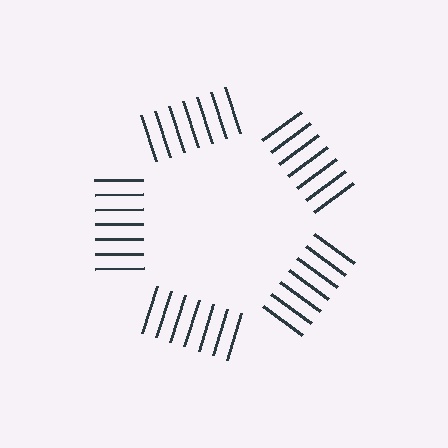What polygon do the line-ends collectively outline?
An illusory pentagon — the line segments terminate on its edges but no continuous stroke is drawn.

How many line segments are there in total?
35 — 7 along each of the 5 edges.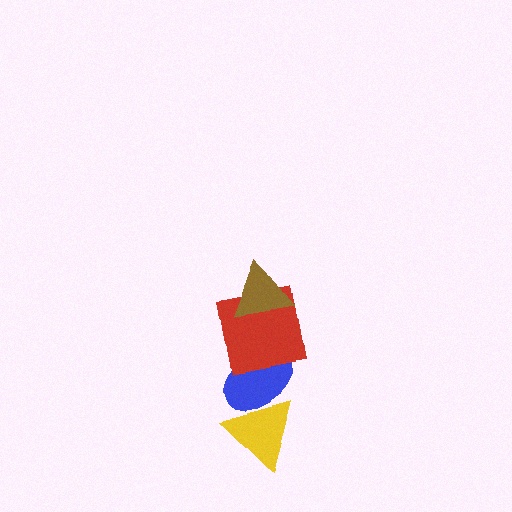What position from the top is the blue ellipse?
The blue ellipse is 3rd from the top.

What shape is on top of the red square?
The brown triangle is on top of the red square.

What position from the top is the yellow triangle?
The yellow triangle is 4th from the top.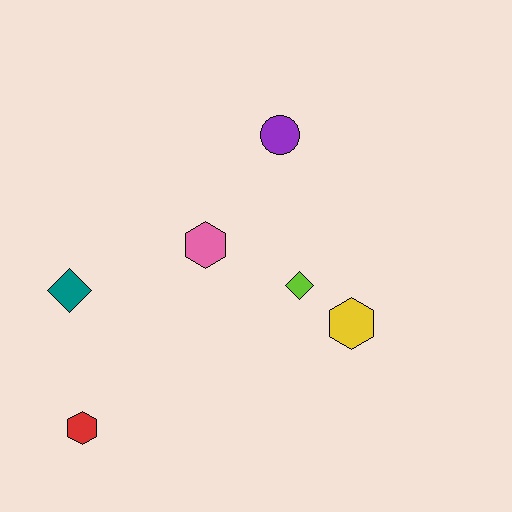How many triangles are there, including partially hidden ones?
There are no triangles.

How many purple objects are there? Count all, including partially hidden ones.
There is 1 purple object.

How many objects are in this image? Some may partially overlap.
There are 6 objects.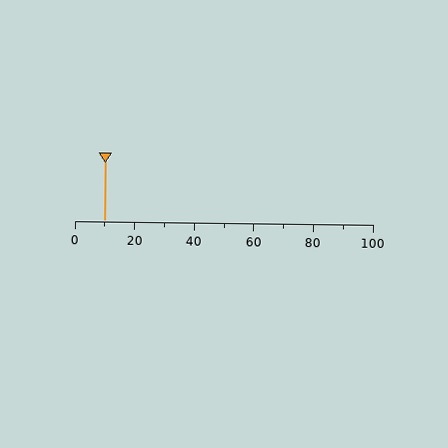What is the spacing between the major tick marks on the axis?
The major ticks are spaced 20 apart.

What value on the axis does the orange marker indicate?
The marker indicates approximately 10.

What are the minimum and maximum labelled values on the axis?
The axis runs from 0 to 100.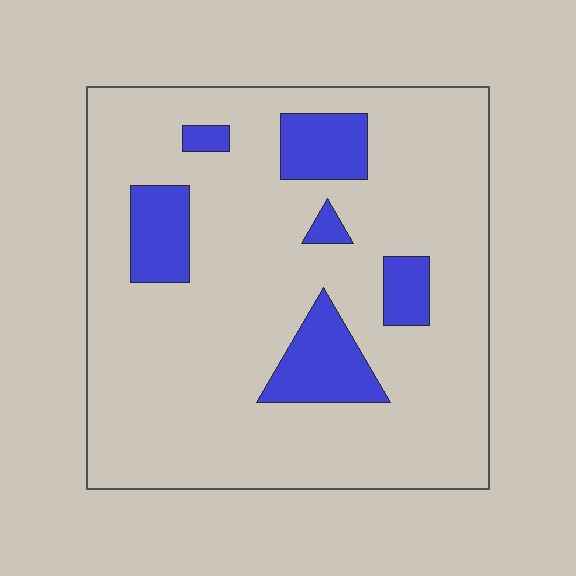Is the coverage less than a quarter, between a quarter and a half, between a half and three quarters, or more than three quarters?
Less than a quarter.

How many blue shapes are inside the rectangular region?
6.